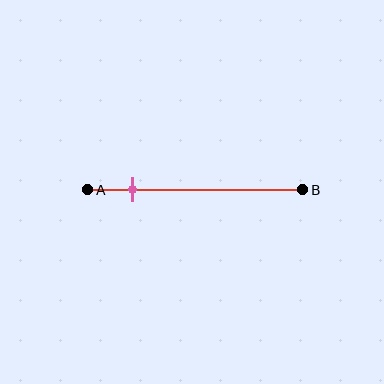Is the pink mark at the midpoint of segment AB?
No, the mark is at about 20% from A, not at the 50% midpoint.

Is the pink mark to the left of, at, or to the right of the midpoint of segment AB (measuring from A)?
The pink mark is to the left of the midpoint of segment AB.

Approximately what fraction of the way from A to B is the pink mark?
The pink mark is approximately 20% of the way from A to B.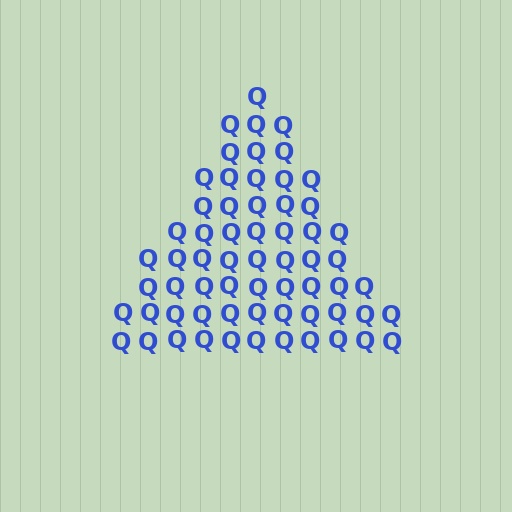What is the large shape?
The large shape is a triangle.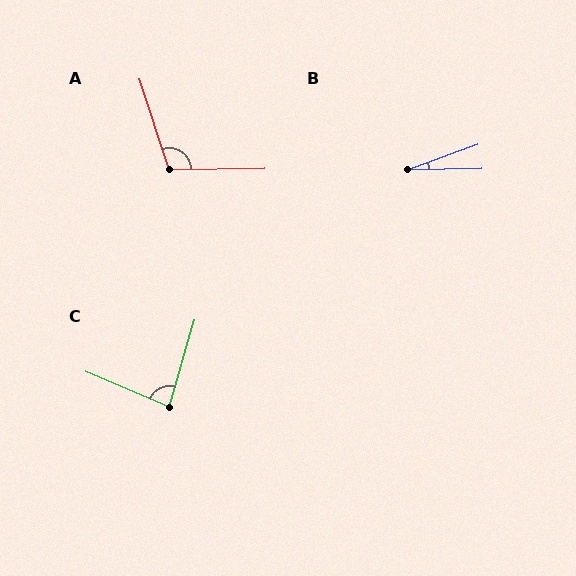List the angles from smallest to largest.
B (18°), C (83°), A (107°).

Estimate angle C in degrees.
Approximately 83 degrees.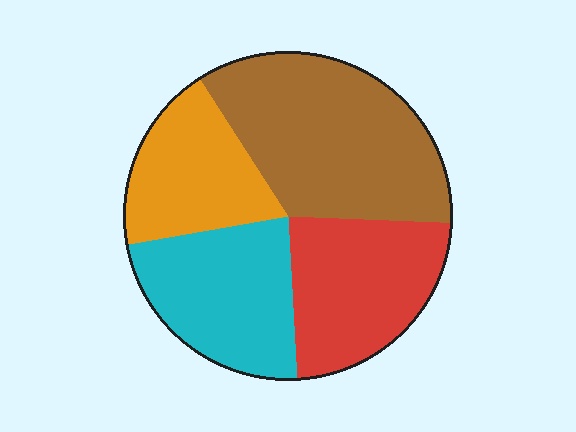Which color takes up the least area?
Orange, at roughly 20%.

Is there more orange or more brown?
Brown.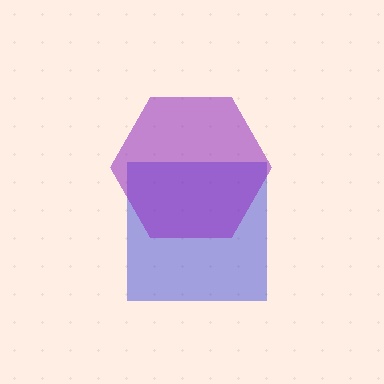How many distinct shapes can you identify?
There are 2 distinct shapes: a blue square, a purple hexagon.